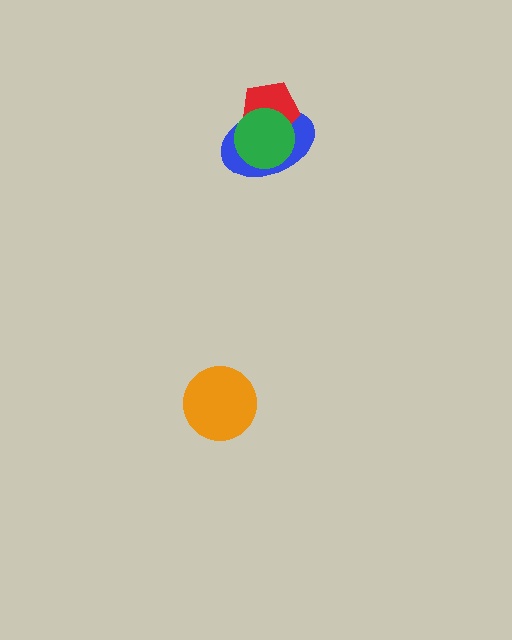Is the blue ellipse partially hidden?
Yes, it is partially covered by another shape.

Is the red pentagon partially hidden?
Yes, it is partially covered by another shape.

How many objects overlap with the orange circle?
0 objects overlap with the orange circle.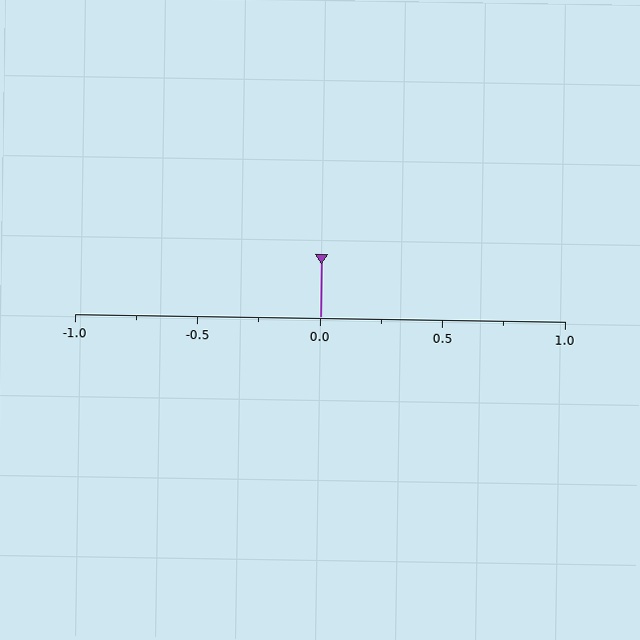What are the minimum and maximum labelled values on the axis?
The axis runs from -1.0 to 1.0.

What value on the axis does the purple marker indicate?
The marker indicates approximately 0.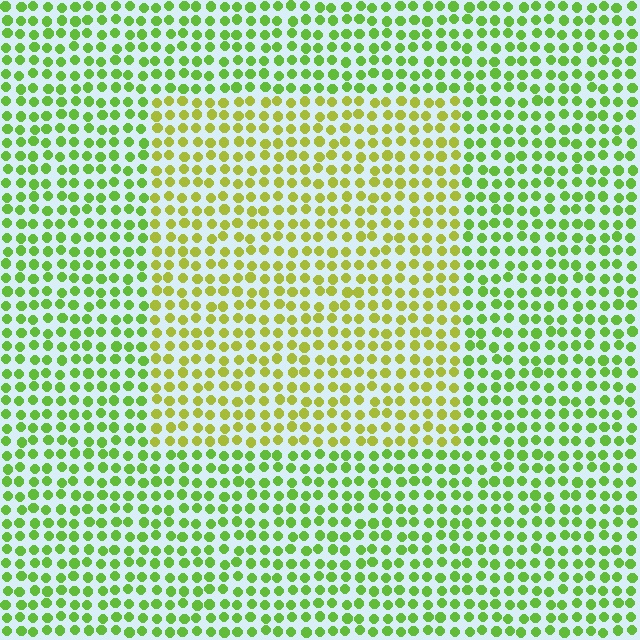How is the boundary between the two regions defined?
The boundary is defined purely by a slight shift in hue (about 31 degrees). Spacing, size, and orientation are identical on both sides.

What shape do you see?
I see a rectangle.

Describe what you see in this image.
The image is filled with small lime elements in a uniform arrangement. A rectangle-shaped region is visible where the elements are tinted to a slightly different hue, forming a subtle color boundary.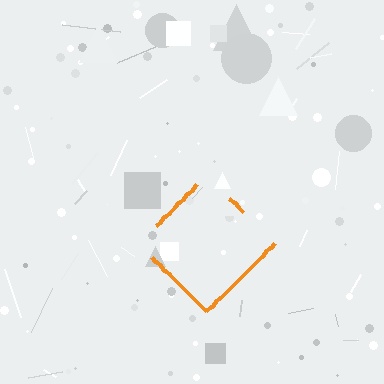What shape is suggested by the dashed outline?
The dashed outline suggests a diamond.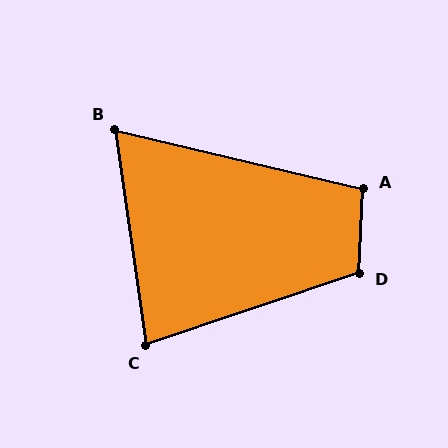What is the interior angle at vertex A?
Approximately 101 degrees (obtuse).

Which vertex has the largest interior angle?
D, at approximately 111 degrees.